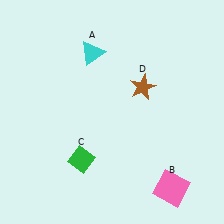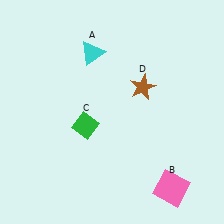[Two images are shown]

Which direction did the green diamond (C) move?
The green diamond (C) moved up.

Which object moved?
The green diamond (C) moved up.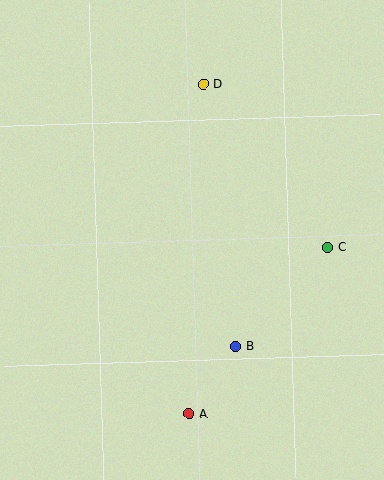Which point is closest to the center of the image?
Point B at (236, 346) is closest to the center.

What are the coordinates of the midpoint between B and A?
The midpoint between B and A is at (213, 380).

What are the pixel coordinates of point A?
Point A is at (189, 414).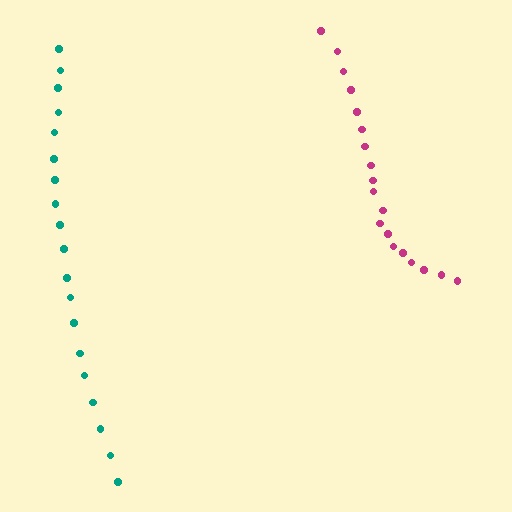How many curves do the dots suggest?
There are 2 distinct paths.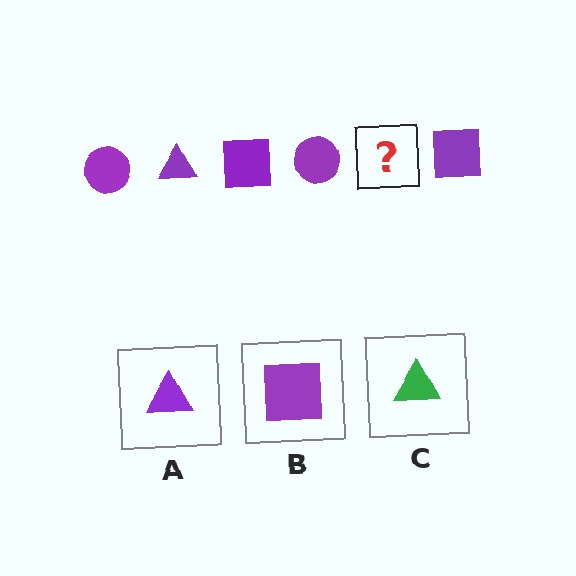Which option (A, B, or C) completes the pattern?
A.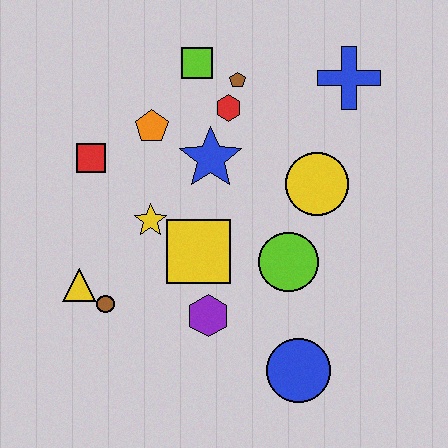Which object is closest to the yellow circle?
The lime circle is closest to the yellow circle.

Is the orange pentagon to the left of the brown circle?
No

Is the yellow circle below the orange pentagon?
Yes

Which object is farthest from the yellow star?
The blue cross is farthest from the yellow star.